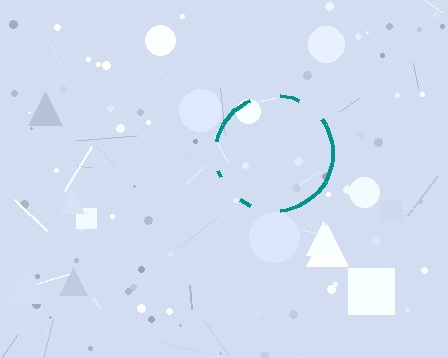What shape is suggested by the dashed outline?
The dashed outline suggests a circle.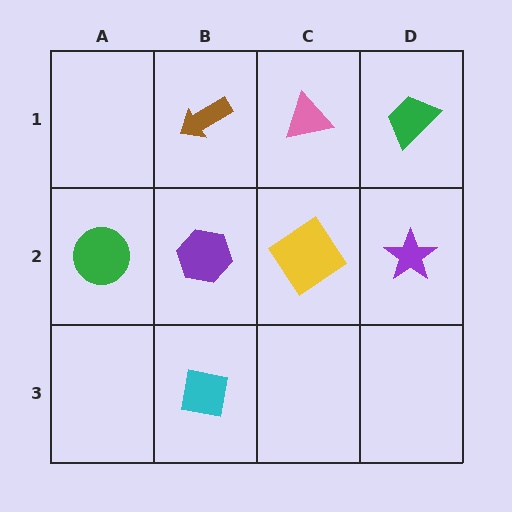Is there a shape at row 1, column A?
No, that cell is empty.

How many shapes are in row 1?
3 shapes.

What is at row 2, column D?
A purple star.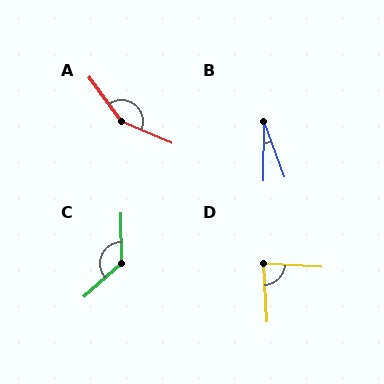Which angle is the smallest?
B, at approximately 20 degrees.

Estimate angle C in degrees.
Approximately 131 degrees.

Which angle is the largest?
A, at approximately 149 degrees.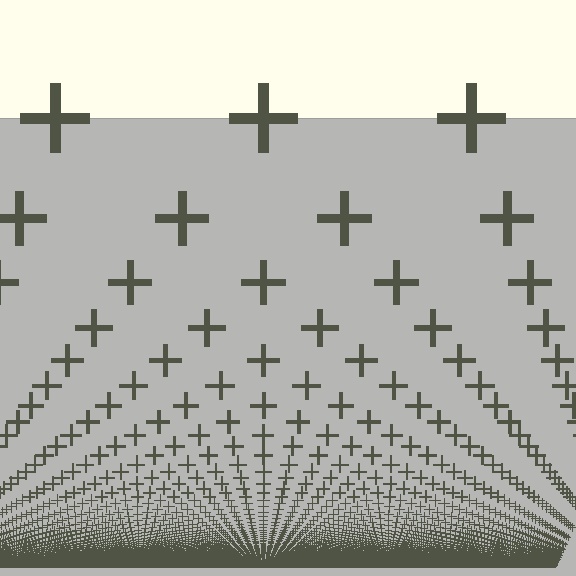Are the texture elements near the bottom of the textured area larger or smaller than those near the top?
Smaller. The gradient is inverted — elements near the bottom are smaller and denser.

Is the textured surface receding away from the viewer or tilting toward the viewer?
The surface appears to tilt toward the viewer. Texture elements get larger and sparser toward the top.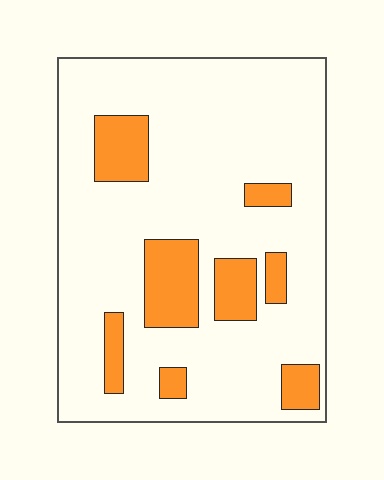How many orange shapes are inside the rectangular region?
8.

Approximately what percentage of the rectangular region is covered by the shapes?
Approximately 20%.